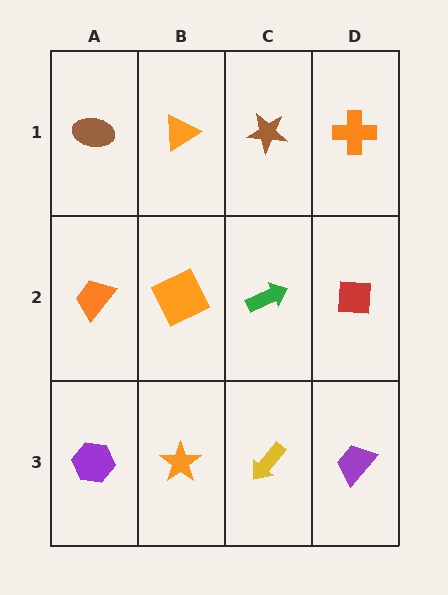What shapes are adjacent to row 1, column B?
An orange square (row 2, column B), a brown ellipse (row 1, column A), a brown star (row 1, column C).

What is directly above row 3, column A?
An orange trapezoid.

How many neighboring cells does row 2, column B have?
4.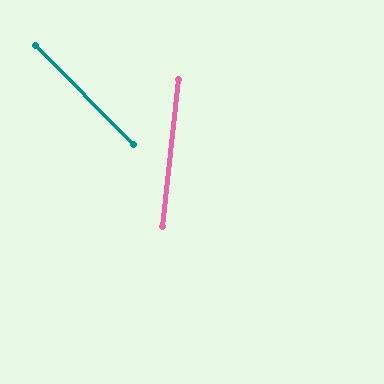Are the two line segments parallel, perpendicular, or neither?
Neither parallel nor perpendicular — they differ by about 51°.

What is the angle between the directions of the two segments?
Approximately 51 degrees.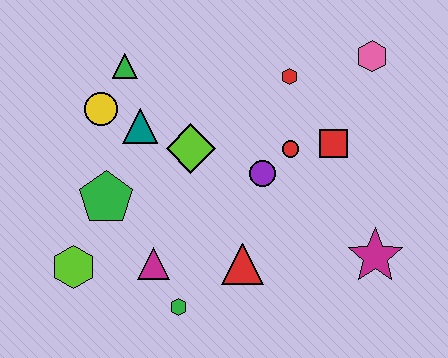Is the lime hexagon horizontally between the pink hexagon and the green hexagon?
No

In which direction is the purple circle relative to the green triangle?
The purple circle is to the right of the green triangle.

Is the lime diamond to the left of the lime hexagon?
No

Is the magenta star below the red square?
Yes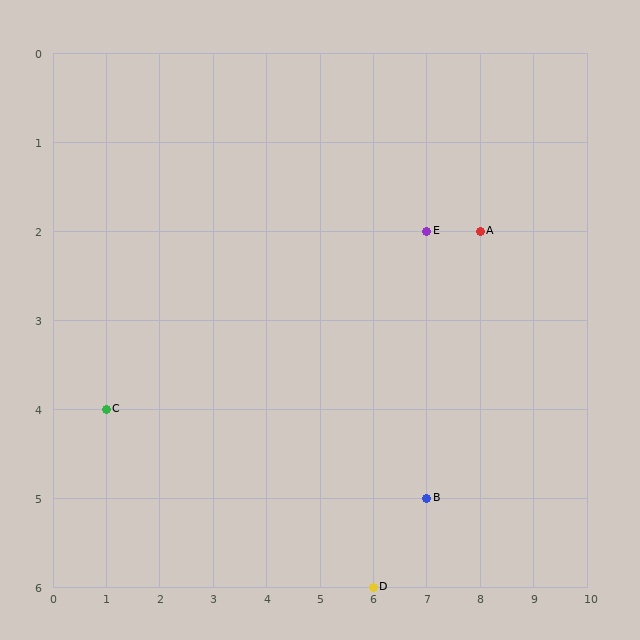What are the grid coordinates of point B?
Point B is at grid coordinates (7, 5).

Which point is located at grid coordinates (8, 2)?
Point A is at (8, 2).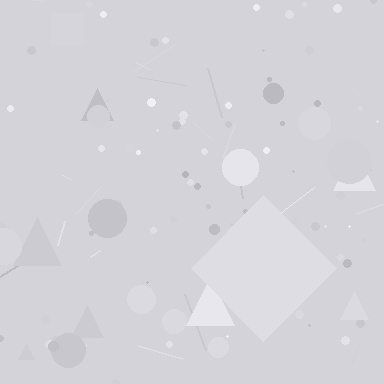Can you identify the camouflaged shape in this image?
The camouflaged shape is a diamond.